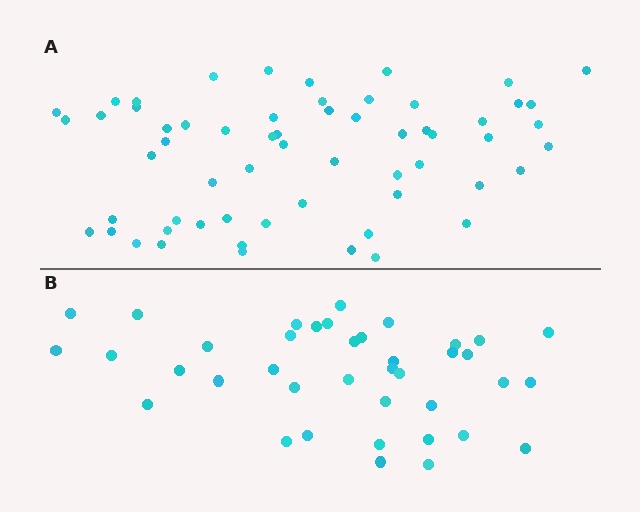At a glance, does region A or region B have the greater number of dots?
Region A (the top region) has more dots.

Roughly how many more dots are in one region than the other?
Region A has approximately 20 more dots than region B.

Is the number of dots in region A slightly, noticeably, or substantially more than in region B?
Region A has substantially more. The ratio is roughly 1.5 to 1.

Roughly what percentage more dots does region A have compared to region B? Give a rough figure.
About 55% more.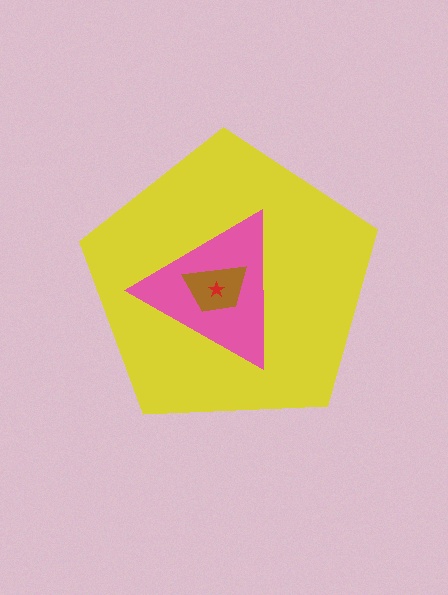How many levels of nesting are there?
4.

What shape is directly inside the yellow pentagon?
The pink triangle.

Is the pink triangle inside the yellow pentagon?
Yes.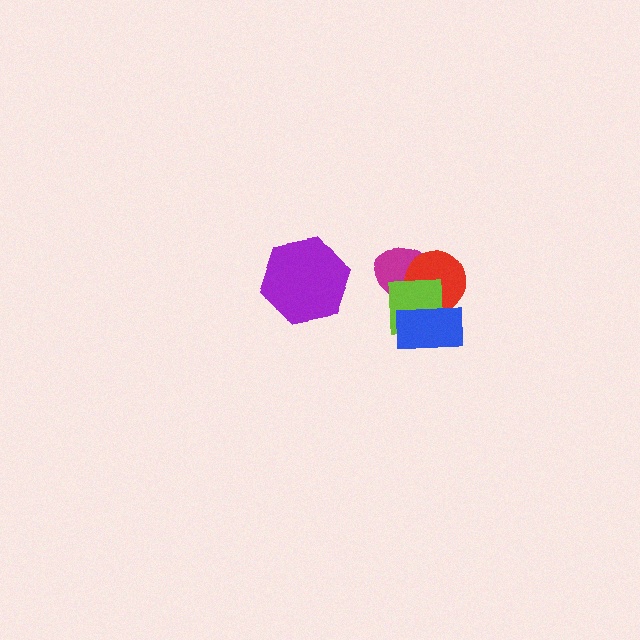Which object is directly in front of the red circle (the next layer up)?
The lime square is directly in front of the red circle.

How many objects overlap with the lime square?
3 objects overlap with the lime square.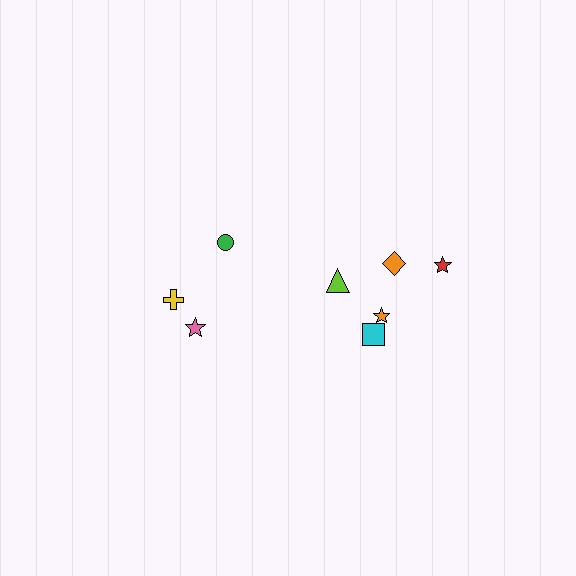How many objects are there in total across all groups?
There are 8 objects.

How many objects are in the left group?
There are 3 objects.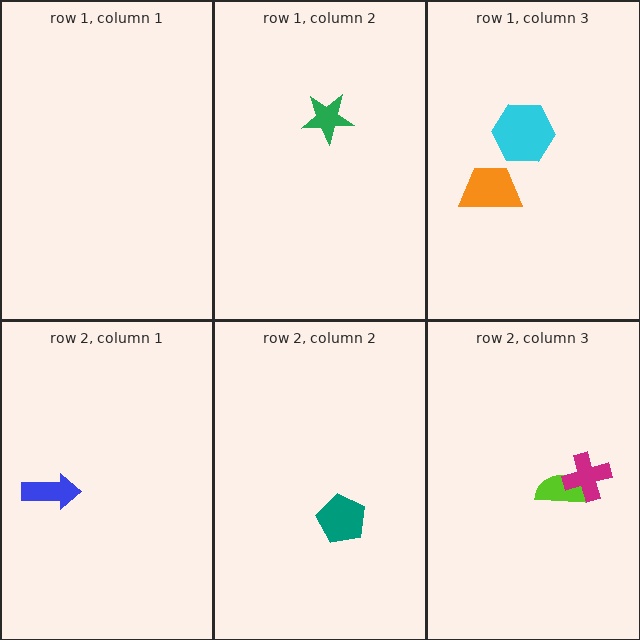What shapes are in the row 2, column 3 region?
The lime semicircle, the magenta cross.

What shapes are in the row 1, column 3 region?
The orange trapezoid, the cyan hexagon.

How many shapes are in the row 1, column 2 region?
1.